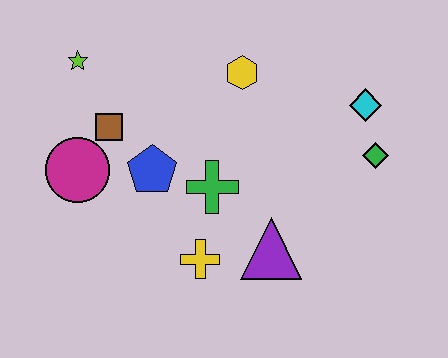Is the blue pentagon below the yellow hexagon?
Yes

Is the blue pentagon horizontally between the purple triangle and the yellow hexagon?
No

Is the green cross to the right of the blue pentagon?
Yes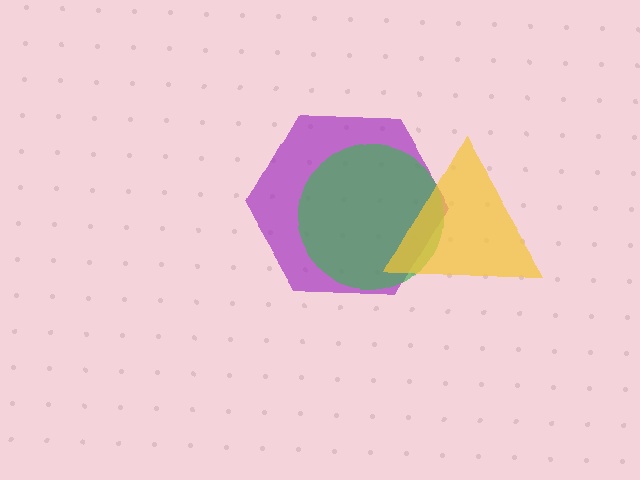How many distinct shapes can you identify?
There are 3 distinct shapes: a purple hexagon, a green circle, a yellow triangle.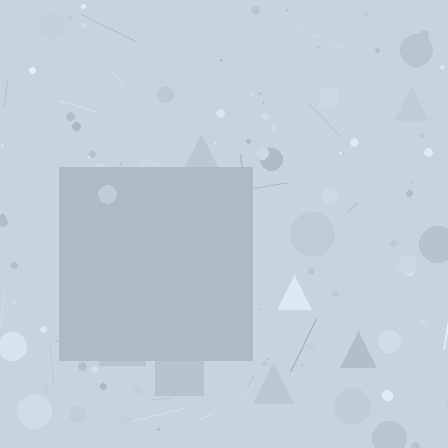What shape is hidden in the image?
A square is hidden in the image.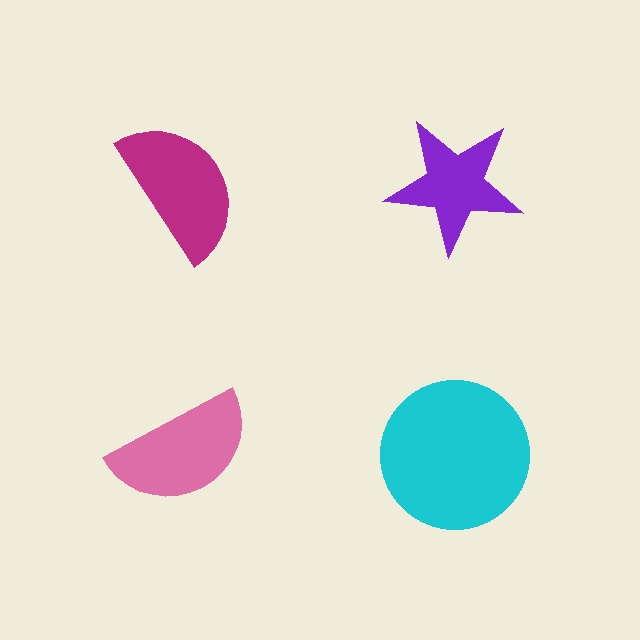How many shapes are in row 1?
2 shapes.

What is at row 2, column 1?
A pink semicircle.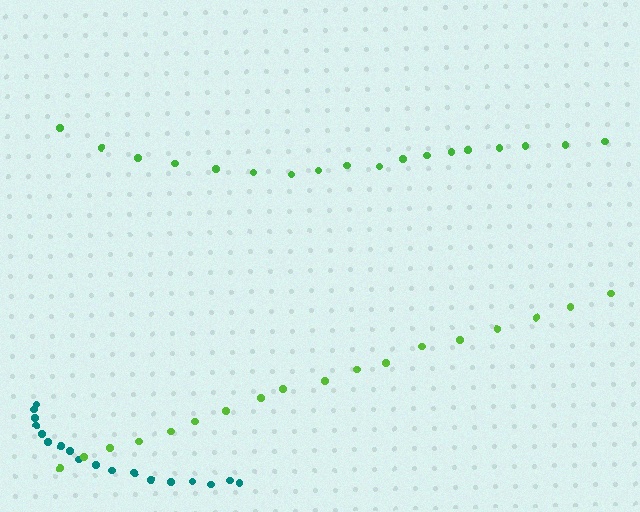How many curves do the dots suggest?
There are 3 distinct paths.